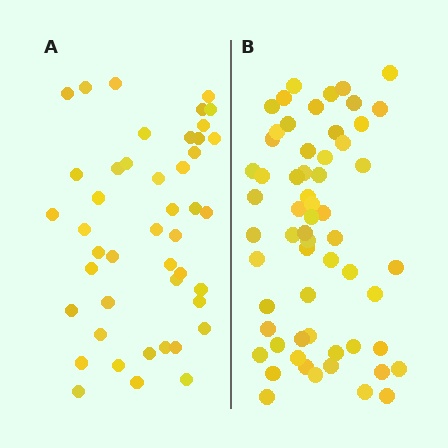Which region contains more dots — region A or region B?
Region B (the right region) has more dots.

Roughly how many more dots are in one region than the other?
Region B has approximately 15 more dots than region A.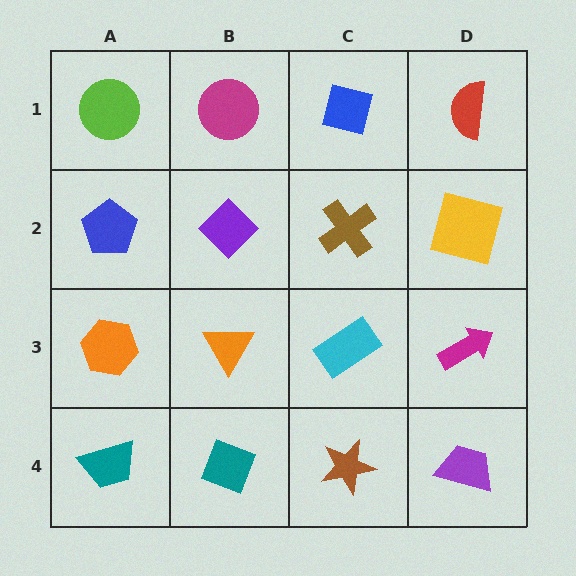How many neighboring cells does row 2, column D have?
3.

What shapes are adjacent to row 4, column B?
An orange triangle (row 3, column B), a teal trapezoid (row 4, column A), a brown star (row 4, column C).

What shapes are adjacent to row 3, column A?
A blue pentagon (row 2, column A), a teal trapezoid (row 4, column A), an orange triangle (row 3, column B).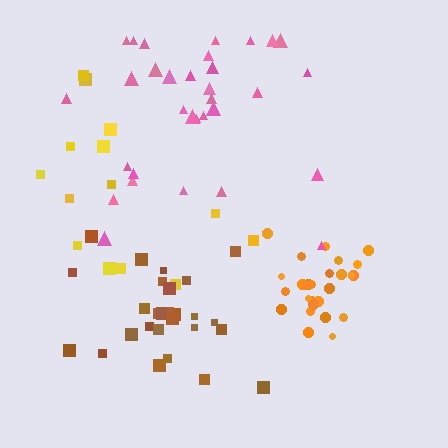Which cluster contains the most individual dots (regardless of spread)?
Pink (32).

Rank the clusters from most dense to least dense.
orange, brown, pink, yellow.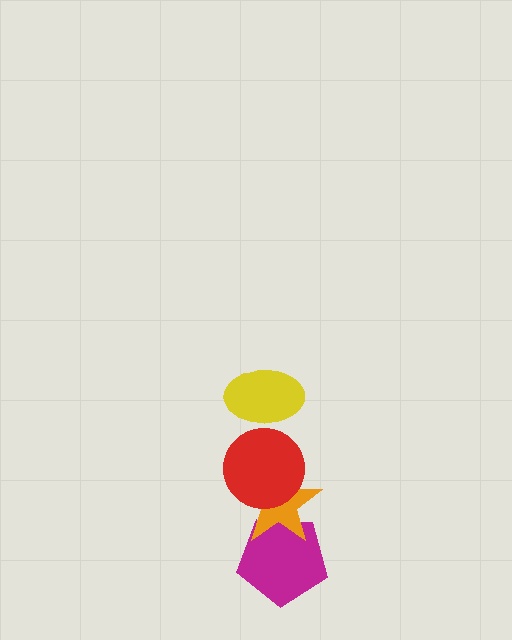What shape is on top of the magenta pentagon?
The orange star is on top of the magenta pentagon.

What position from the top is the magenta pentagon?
The magenta pentagon is 4th from the top.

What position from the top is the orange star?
The orange star is 3rd from the top.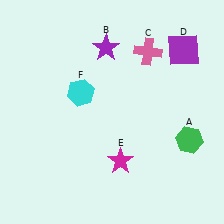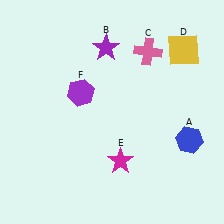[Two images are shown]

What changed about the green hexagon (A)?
In Image 1, A is green. In Image 2, it changed to blue.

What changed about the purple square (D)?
In Image 1, D is purple. In Image 2, it changed to yellow.